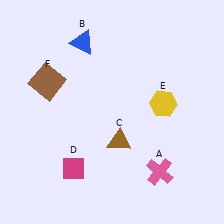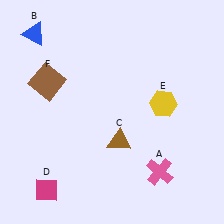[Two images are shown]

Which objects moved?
The objects that moved are: the blue triangle (B), the magenta diamond (D).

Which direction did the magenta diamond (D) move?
The magenta diamond (D) moved left.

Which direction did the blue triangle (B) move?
The blue triangle (B) moved left.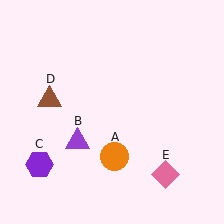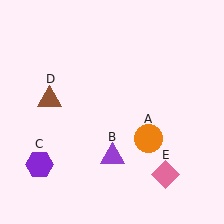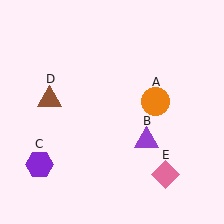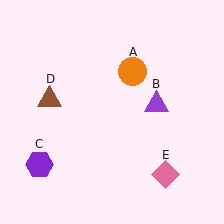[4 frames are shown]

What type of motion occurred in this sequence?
The orange circle (object A), purple triangle (object B) rotated counterclockwise around the center of the scene.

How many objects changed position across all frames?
2 objects changed position: orange circle (object A), purple triangle (object B).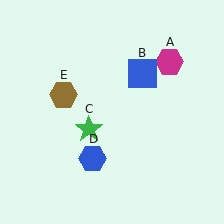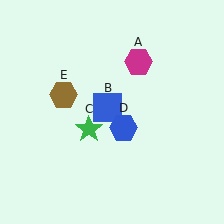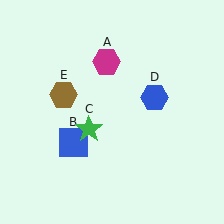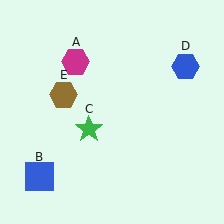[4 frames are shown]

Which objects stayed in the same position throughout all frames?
Green star (object C) and brown hexagon (object E) remained stationary.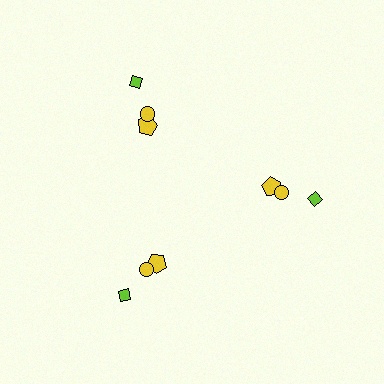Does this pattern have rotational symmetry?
Yes, this pattern has 3-fold rotational symmetry. It looks the same after rotating 120 degrees around the center.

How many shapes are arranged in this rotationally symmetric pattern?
There are 9 shapes, arranged in 3 groups of 3.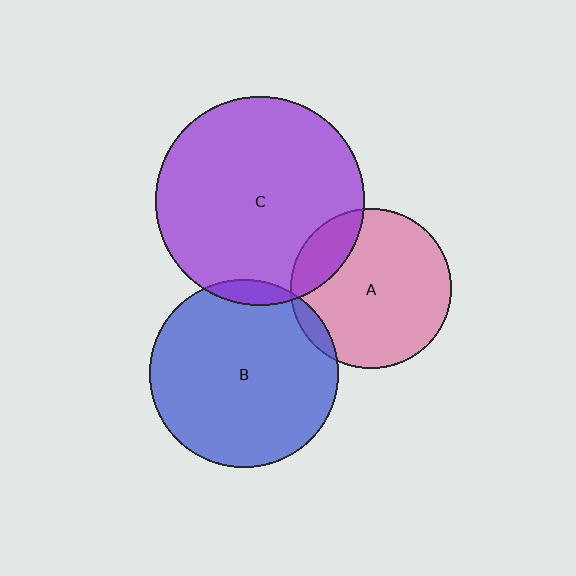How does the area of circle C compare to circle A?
Approximately 1.7 times.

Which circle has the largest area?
Circle C (purple).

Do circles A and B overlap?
Yes.